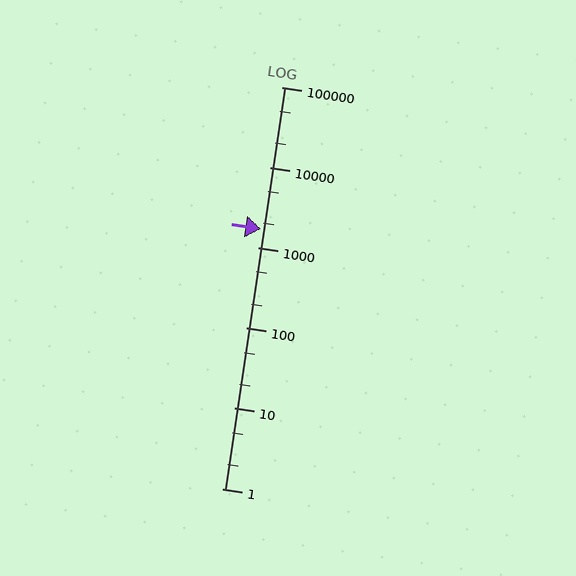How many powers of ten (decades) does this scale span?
The scale spans 5 decades, from 1 to 100000.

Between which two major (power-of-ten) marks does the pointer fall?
The pointer is between 1000 and 10000.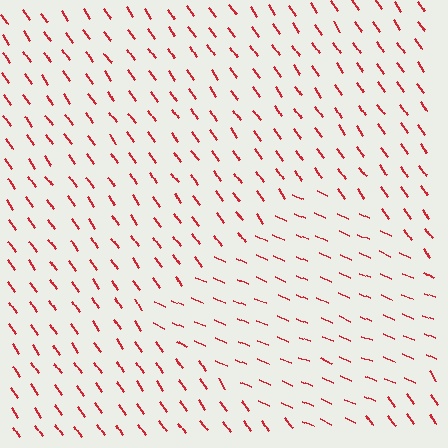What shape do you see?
I see a diamond.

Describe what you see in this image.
The image is filled with small red line segments. A diamond region in the image has lines oriented differently from the surrounding lines, creating a visible texture boundary.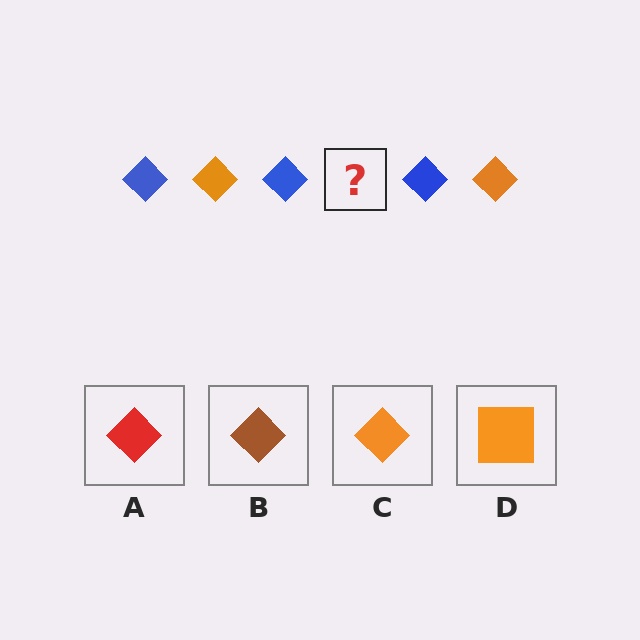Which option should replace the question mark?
Option C.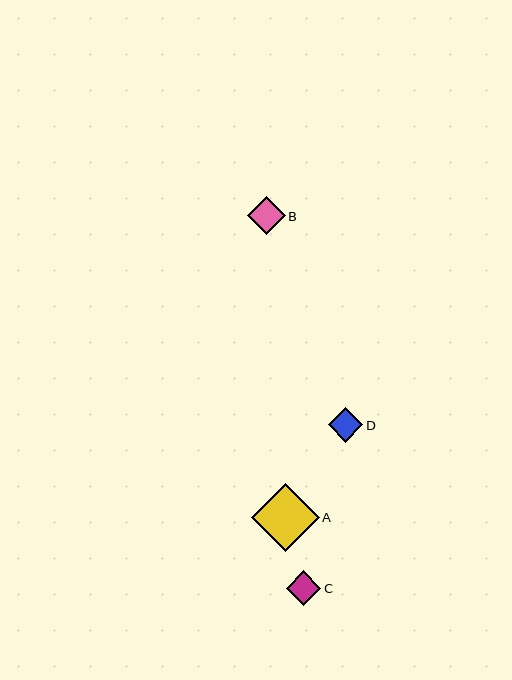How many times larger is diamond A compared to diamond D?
Diamond A is approximately 2.0 times the size of diamond D.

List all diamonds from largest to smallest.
From largest to smallest: A, B, D, C.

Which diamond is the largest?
Diamond A is the largest with a size of approximately 68 pixels.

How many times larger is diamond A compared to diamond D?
Diamond A is approximately 2.0 times the size of diamond D.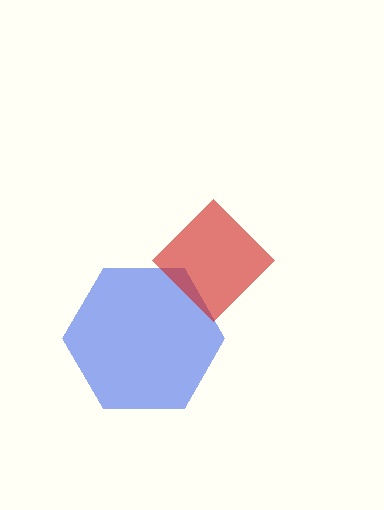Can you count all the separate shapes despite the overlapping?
Yes, there are 2 separate shapes.